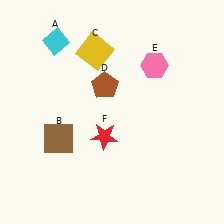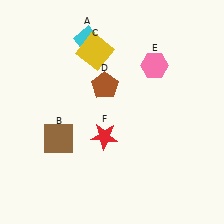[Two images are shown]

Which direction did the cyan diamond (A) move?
The cyan diamond (A) moved right.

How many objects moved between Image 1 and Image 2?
1 object moved between the two images.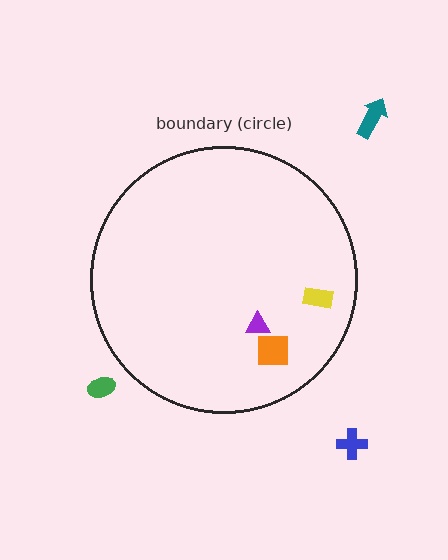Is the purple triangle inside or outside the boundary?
Inside.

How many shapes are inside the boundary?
3 inside, 3 outside.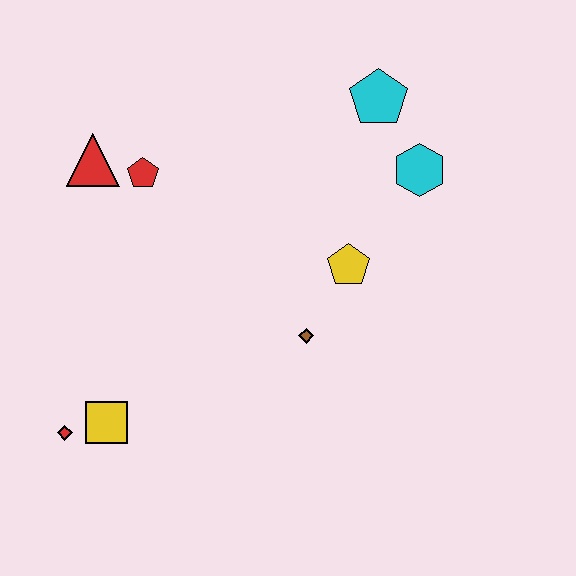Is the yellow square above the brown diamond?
No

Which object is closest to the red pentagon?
The red triangle is closest to the red pentagon.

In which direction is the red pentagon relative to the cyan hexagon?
The red pentagon is to the left of the cyan hexagon.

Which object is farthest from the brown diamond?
The red triangle is farthest from the brown diamond.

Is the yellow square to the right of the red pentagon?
No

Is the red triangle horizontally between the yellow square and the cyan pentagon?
No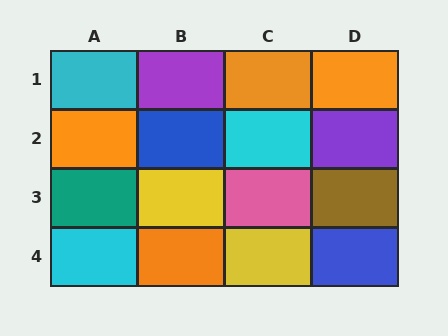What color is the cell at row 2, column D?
Purple.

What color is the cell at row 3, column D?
Brown.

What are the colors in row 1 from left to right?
Cyan, purple, orange, orange.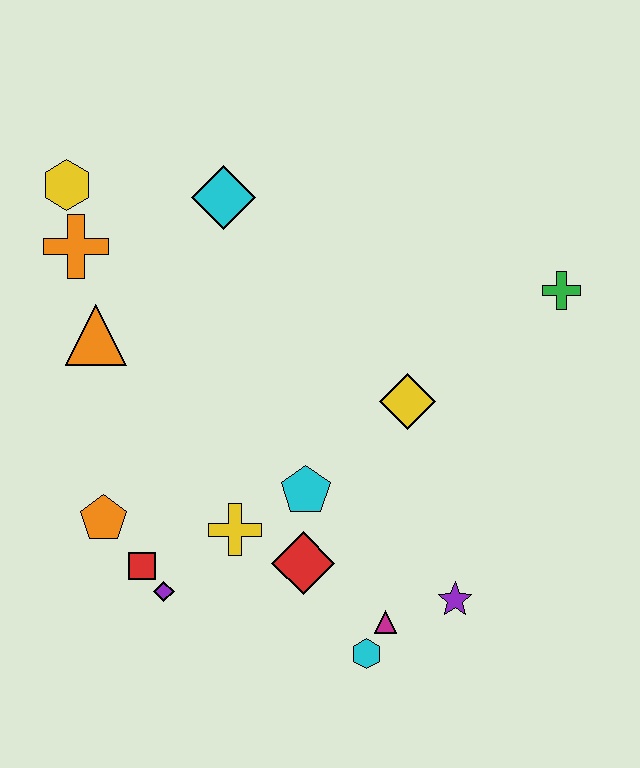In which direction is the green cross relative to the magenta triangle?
The green cross is above the magenta triangle.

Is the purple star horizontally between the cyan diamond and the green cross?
Yes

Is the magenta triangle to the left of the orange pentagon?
No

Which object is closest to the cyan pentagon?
The red diamond is closest to the cyan pentagon.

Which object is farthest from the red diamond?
The yellow hexagon is farthest from the red diamond.